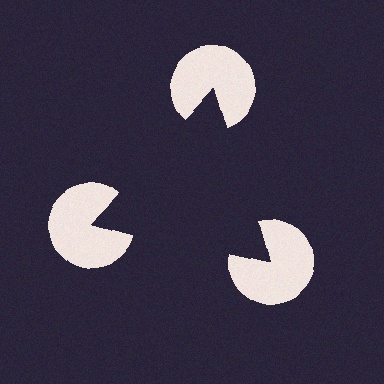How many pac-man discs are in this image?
There are 3 — one at each vertex of the illusory triangle.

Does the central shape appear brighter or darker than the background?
It typically appears slightly darker than the background, even though no actual brightness change is drawn.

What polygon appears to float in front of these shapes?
An illusory triangle — its edges are inferred from the aligned wedge cuts in the pac-man discs, not physically drawn.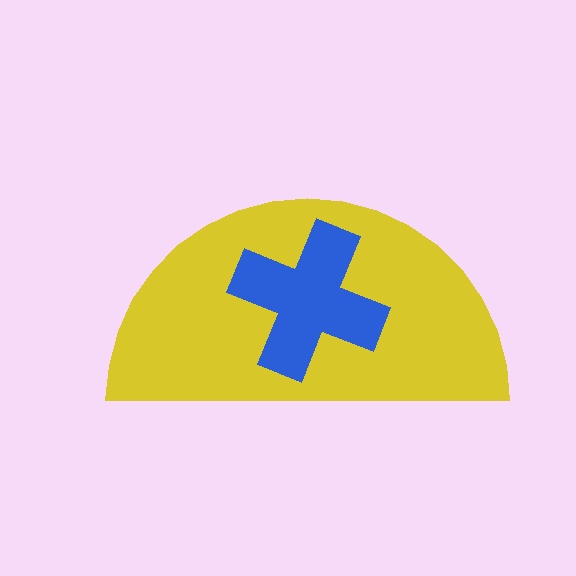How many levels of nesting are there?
2.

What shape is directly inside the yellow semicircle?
The blue cross.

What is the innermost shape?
The blue cross.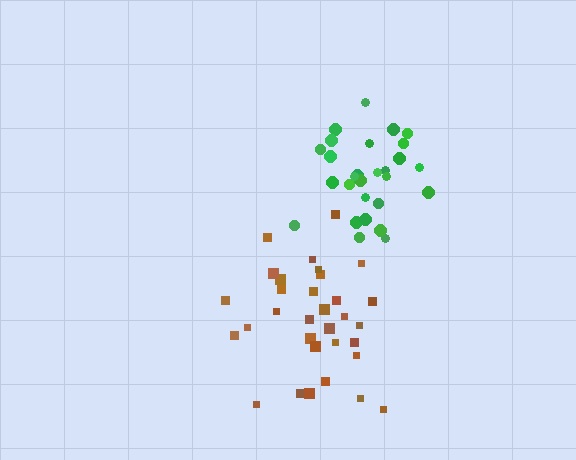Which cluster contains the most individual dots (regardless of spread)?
Brown (32).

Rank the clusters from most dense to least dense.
green, brown.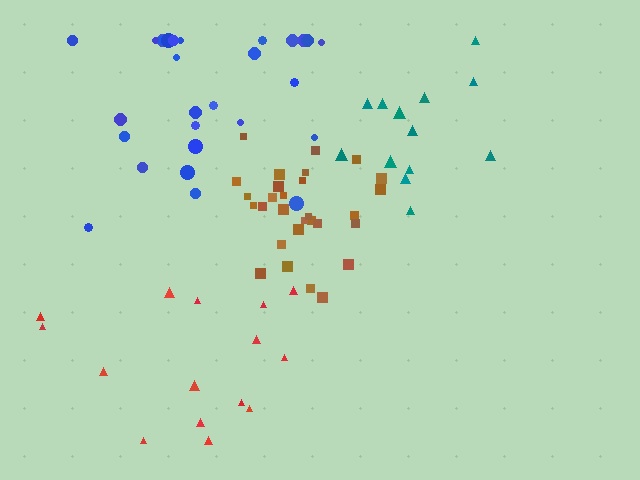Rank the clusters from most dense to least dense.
brown, blue, red, teal.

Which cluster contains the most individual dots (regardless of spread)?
Brown (30).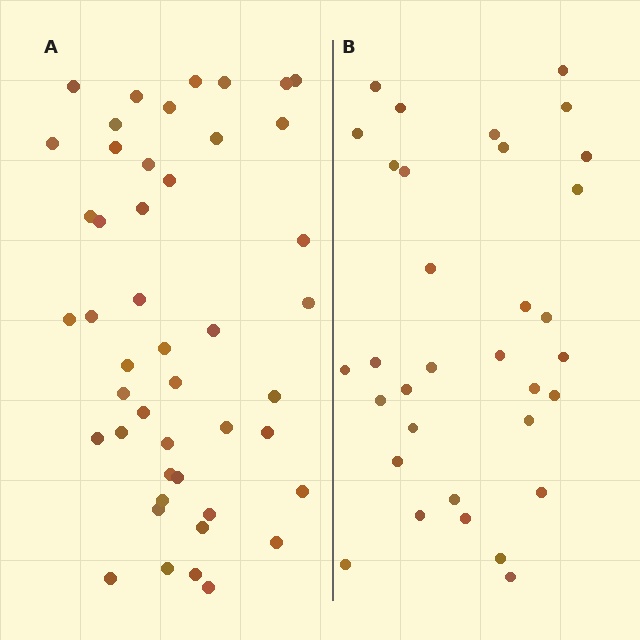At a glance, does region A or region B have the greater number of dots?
Region A (the left region) has more dots.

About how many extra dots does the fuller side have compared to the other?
Region A has approximately 15 more dots than region B.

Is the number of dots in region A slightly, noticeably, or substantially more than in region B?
Region A has noticeably more, but not dramatically so. The ratio is roughly 1.4 to 1.